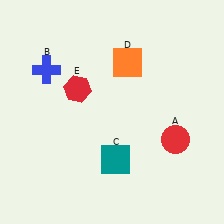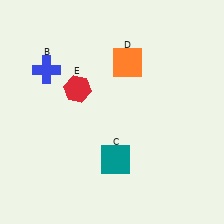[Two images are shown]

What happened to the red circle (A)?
The red circle (A) was removed in Image 2. It was in the bottom-right area of Image 1.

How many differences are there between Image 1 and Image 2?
There is 1 difference between the two images.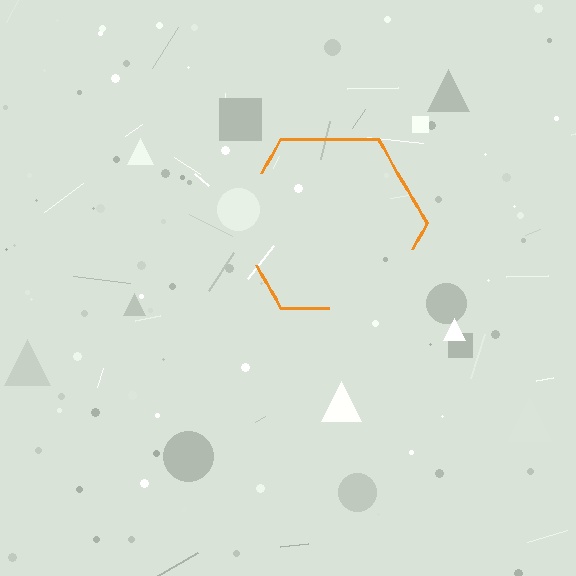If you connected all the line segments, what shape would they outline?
They would outline a hexagon.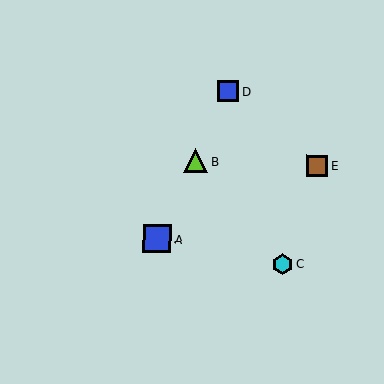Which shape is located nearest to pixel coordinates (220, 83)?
The blue square (labeled D) at (228, 91) is nearest to that location.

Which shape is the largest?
The blue square (labeled A) is the largest.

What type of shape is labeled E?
Shape E is a brown square.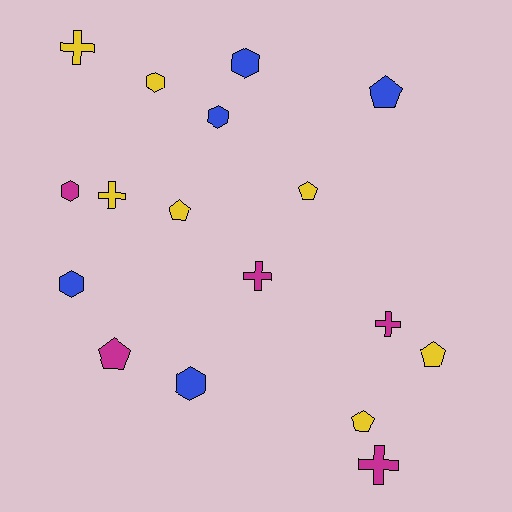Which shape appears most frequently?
Pentagon, with 6 objects.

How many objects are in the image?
There are 17 objects.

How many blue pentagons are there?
There is 1 blue pentagon.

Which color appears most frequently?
Yellow, with 7 objects.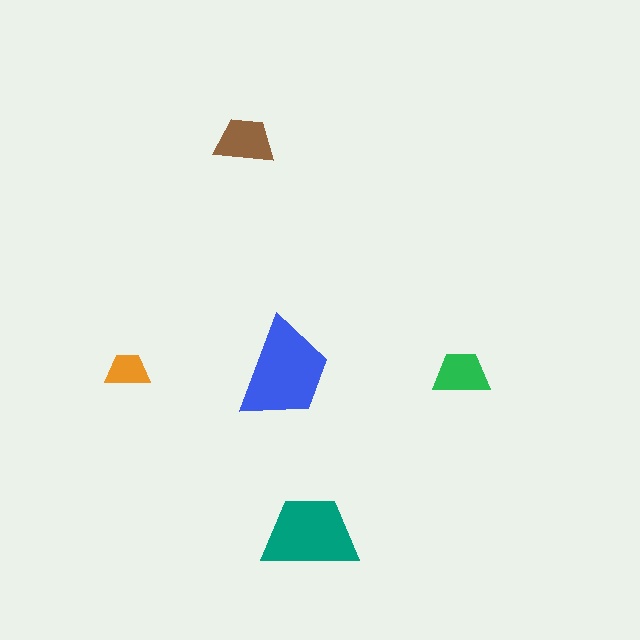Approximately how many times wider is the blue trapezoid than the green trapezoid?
About 2 times wider.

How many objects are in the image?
There are 5 objects in the image.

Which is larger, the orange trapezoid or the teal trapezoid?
The teal one.